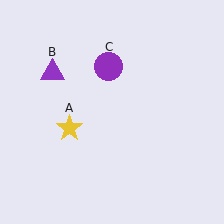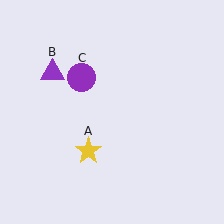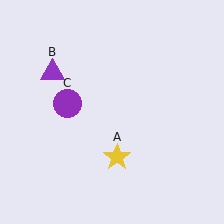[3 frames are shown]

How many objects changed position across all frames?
2 objects changed position: yellow star (object A), purple circle (object C).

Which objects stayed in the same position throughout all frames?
Purple triangle (object B) remained stationary.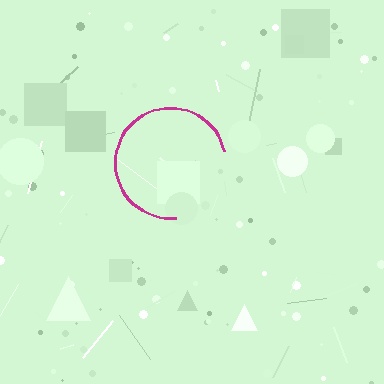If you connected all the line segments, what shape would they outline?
They would outline a circle.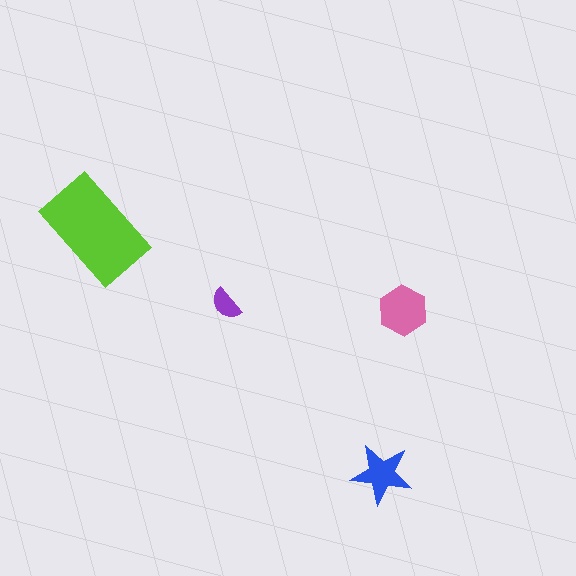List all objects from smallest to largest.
The purple semicircle, the blue star, the pink hexagon, the lime rectangle.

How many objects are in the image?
There are 4 objects in the image.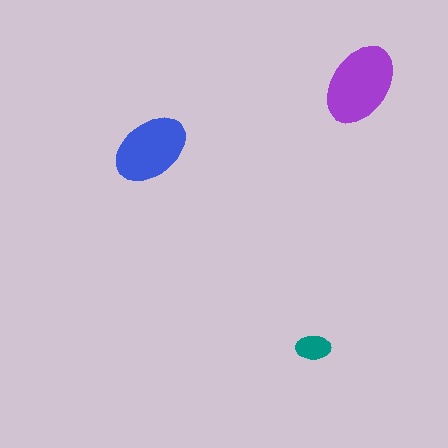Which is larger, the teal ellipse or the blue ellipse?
The blue one.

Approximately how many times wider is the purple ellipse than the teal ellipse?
About 2.5 times wider.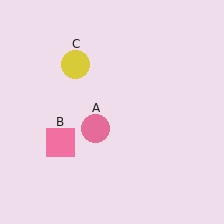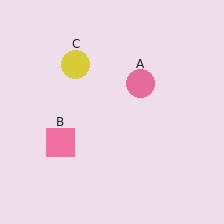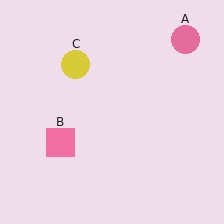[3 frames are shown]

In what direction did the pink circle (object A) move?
The pink circle (object A) moved up and to the right.